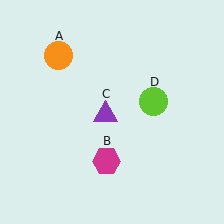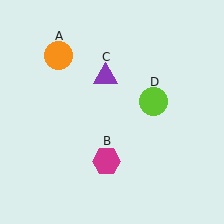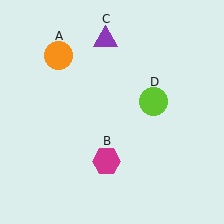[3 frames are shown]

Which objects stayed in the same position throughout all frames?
Orange circle (object A) and magenta hexagon (object B) and lime circle (object D) remained stationary.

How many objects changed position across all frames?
1 object changed position: purple triangle (object C).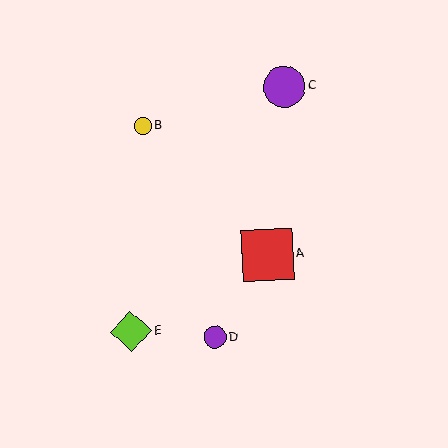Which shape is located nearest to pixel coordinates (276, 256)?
The red square (labeled A) at (267, 255) is nearest to that location.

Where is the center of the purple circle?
The center of the purple circle is at (285, 87).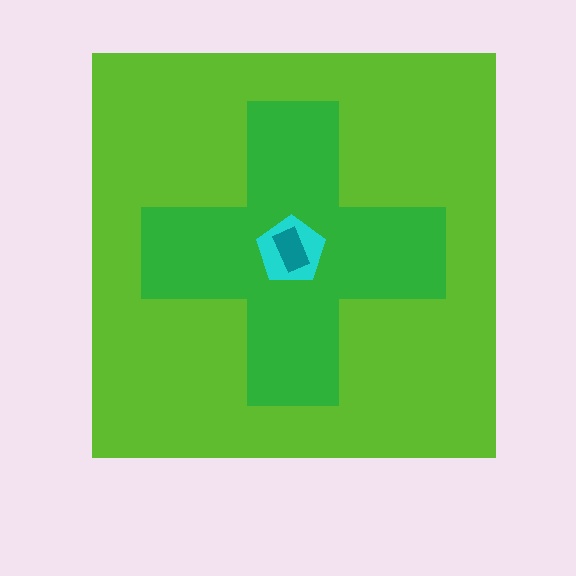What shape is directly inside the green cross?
The cyan pentagon.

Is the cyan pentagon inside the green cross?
Yes.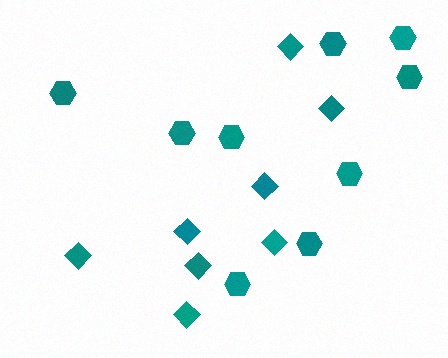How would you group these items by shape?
There are 2 groups: one group of hexagons (9) and one group of diamonds (8).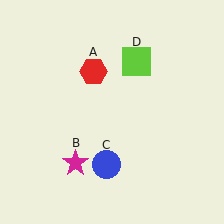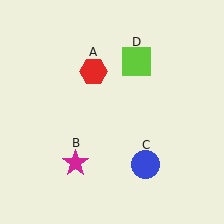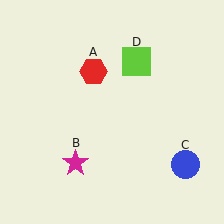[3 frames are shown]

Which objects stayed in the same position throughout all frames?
Red hexagon (object A) and magenta star (object B) and lime square (object D) remained stationary.